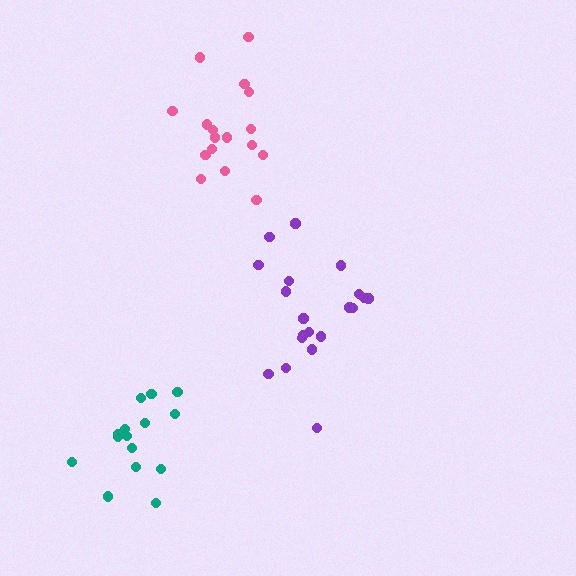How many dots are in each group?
Group 1: 17 dots, Group 2: 20 dots, Group 3: 15 dots (52 total).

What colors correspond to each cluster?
The clusters are colored: pink, purple, teal.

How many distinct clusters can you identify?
There are 3 distinct clusters.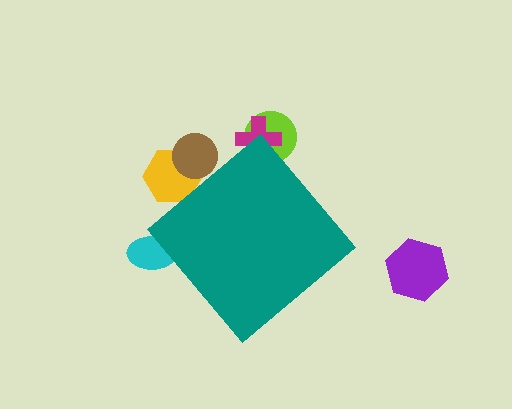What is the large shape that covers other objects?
A teal diamond.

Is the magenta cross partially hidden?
Yes, the magenta cross is partially hidden behind the teal diamond.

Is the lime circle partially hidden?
Yes, the lime circle is partially hidden behind the teal diamond.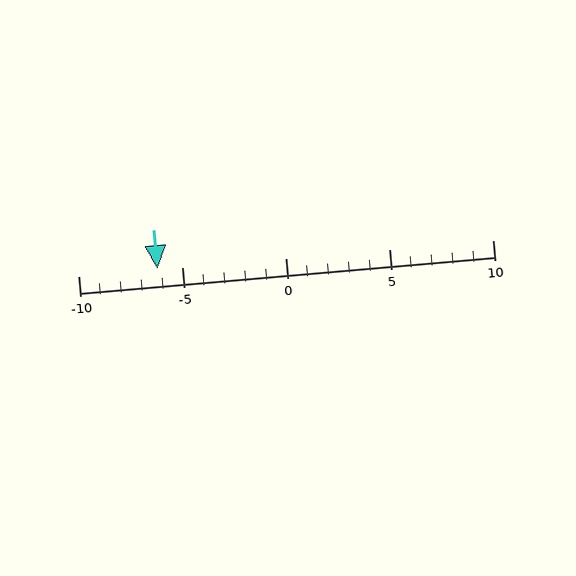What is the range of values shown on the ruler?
The ruler shows values from -10 to 10.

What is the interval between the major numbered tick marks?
The major tick marks are spaced 5 units apart.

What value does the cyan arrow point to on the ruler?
The cyan arrow points to approximately -6.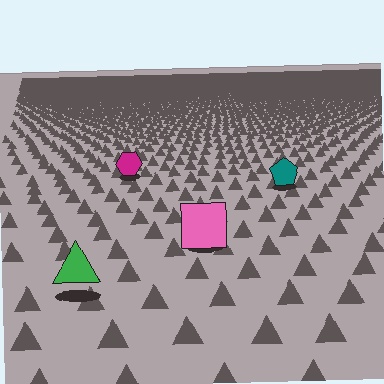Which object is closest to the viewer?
The green triangle is closest. The texture marks near it are larger and more spread out.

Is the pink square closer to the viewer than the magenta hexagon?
Yes. The pink square is closer — you can tell from the texture gradient: the ground texture is coarser near it.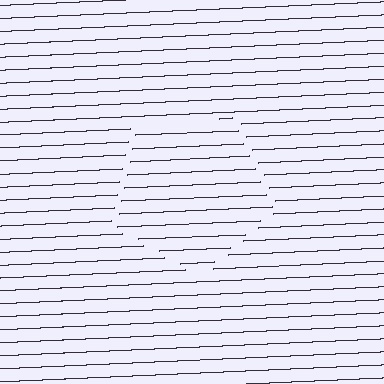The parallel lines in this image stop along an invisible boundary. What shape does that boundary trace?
An illusory pentagon. The interior of the shape contains the same grating, shifted by half a period — the contour is defined by the phase discontinuity where line-ends from the inner and outer gratings abut.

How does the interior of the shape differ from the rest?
The interior of the shape contains the same grating, shifted by half a period — the contour is defined by the phase discontinuity where line-ends from the inner and outer gratings abut.